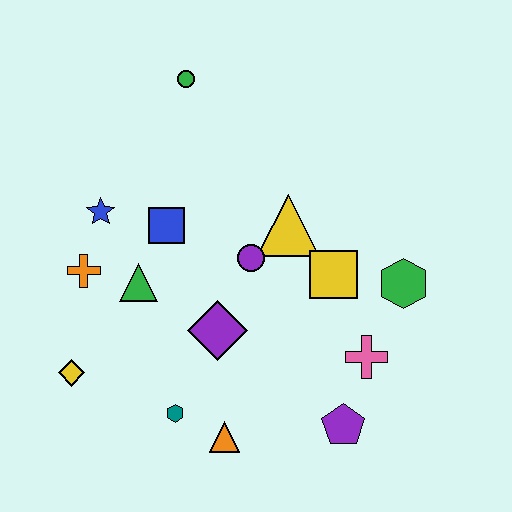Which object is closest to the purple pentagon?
The pink cross is closest to the purple pentagon.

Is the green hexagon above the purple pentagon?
Yes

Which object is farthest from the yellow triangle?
The yellow diamond is farthest from the yellow triangle.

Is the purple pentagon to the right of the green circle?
Yes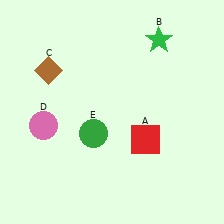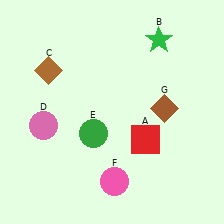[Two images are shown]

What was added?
A pink circle (F), a brown diamond (G) were added in Image 2.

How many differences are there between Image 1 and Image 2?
There are 2 differences between the two images.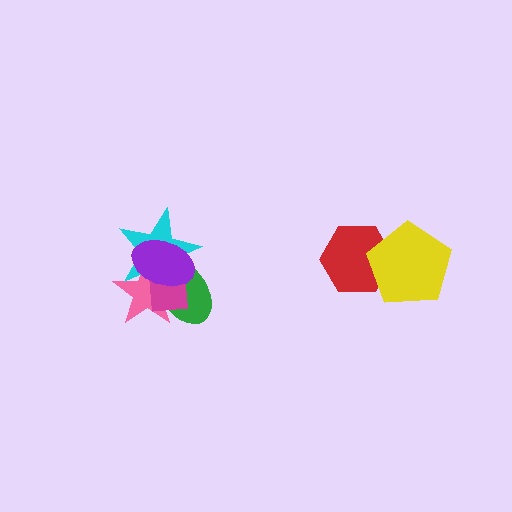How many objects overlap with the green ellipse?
4 objects overlap with the green ellipse.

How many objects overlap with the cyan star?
4 objects overlap with the cyan star.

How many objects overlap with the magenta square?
4 objects overlap with the magenta square.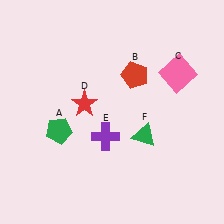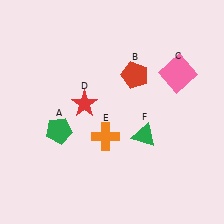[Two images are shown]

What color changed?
The cross (E) changed from purple in Image 1 to orange in Image 2.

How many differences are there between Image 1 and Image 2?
There is 1 difference between the two images.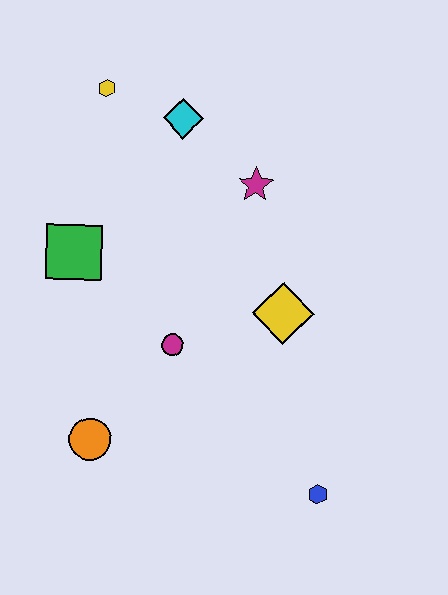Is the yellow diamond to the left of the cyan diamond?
No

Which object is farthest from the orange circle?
The yellow hexagon is farthest from the orange circle.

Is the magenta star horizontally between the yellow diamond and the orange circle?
Yes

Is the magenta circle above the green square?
No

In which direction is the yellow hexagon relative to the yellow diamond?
The yellow hexagon is above the yellow diamond.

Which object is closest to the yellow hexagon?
The cyan diamond is closest to the yellow hexagon.